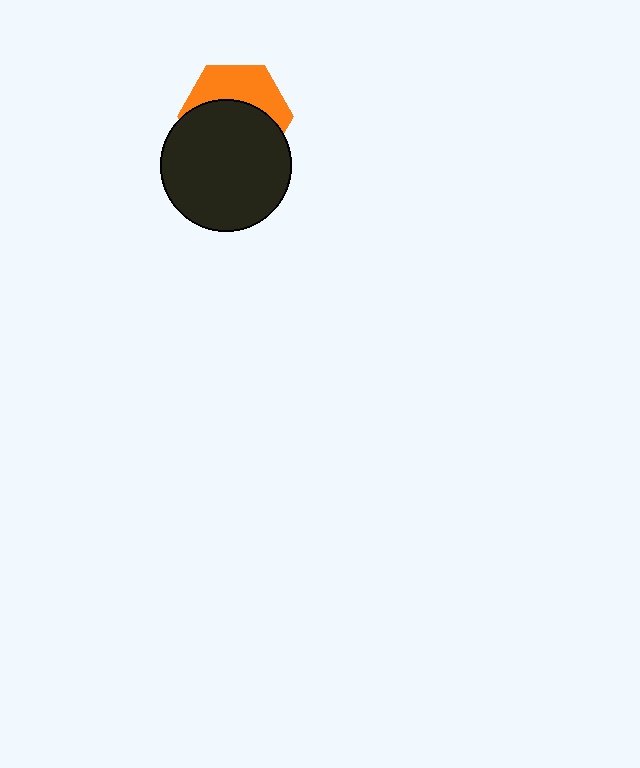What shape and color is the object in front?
The object in front is a black circle.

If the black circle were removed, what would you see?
You would see the complete orange hexagon.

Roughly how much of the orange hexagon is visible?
A small part of it is visible (roughly 41%).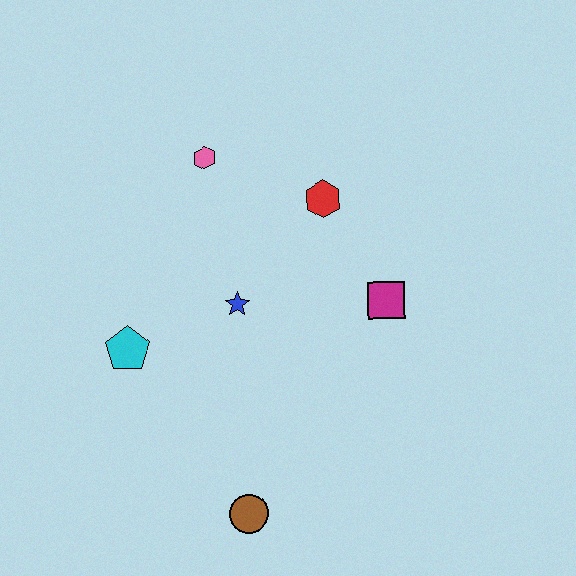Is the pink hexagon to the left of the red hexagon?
Yes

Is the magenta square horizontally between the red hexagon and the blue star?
No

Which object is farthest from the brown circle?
The pink hexagon is farthest from the brown circle.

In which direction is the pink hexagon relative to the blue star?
The pink hexagon is above the blue star.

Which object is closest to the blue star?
The cyan pentagon is closest to the blue star.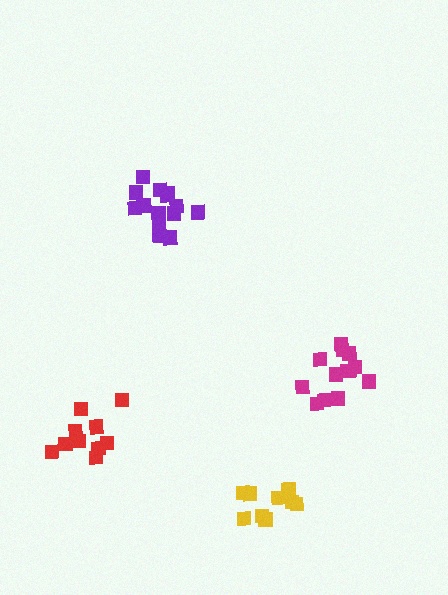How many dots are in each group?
Group 1: 10 dots, Group 2: 13 dots, Group 3: 9 dots, Group 4: 14 dots (46 total).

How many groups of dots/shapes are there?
There are 4 groups.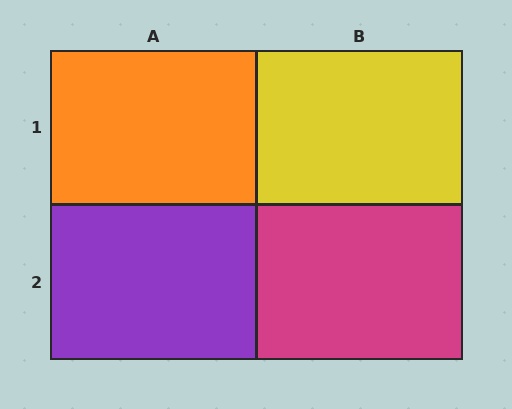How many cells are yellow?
1 cell is yellow.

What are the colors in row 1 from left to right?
Orange, yellow.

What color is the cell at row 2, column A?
Purple.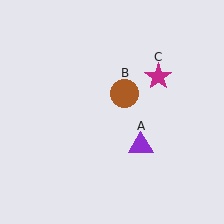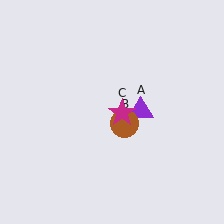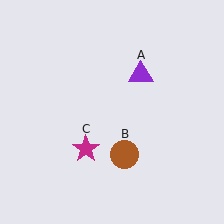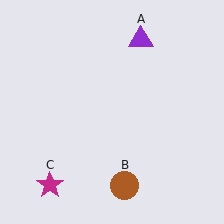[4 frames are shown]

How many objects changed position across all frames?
3 objects changed position: purple triangle (object A), brown circle (object B), magenta star (object C).